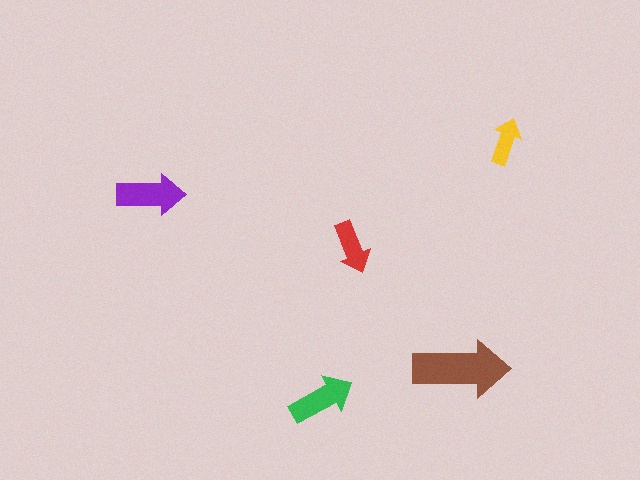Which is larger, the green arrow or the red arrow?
The green one.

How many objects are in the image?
There are 5 objects in the image.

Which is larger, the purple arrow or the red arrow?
The purple one.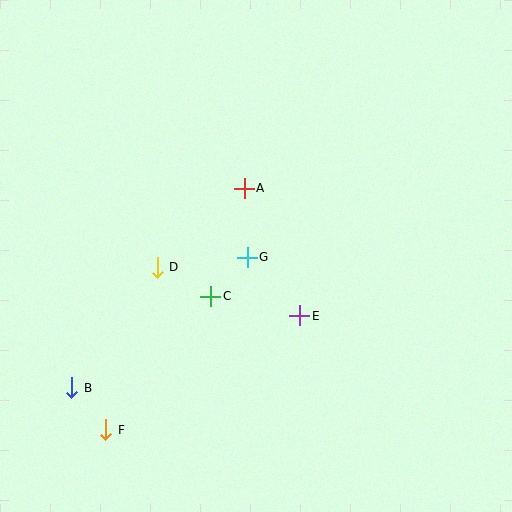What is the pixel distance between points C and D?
The distance between C and D is 61 pixels.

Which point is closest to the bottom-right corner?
Point E is closest to the bottom-right corner.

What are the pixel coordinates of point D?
Point D is at (157, 267).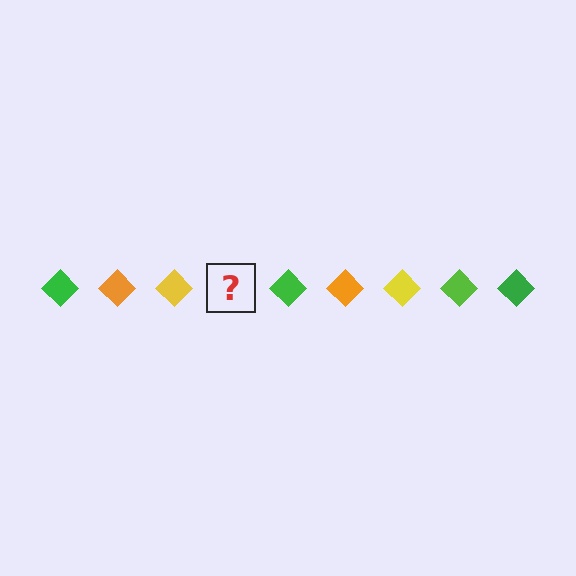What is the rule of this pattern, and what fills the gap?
The rule is that the pattern cycles through green, orange, yellow, lime diamonds. The gap should be filled with a lime diamond.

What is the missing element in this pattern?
The missing element is a lime diamond.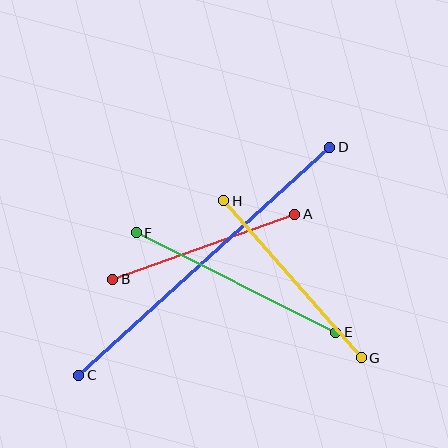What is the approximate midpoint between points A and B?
The midpoint is at approximately (204, 247) pixels.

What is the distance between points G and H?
The distance is approximately 209 pixels.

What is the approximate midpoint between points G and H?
The midpoint is at approximately (292, 279) pixels.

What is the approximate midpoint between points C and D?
The midpoint is at approximately (204, 261) pixels.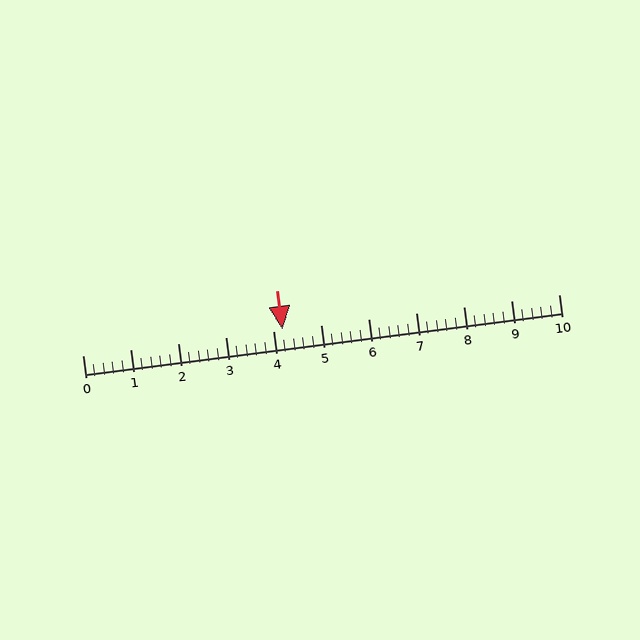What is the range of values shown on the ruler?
The ruler shows values from 0 to 10.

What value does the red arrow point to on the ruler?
The red arrow points to approximately 4.2.